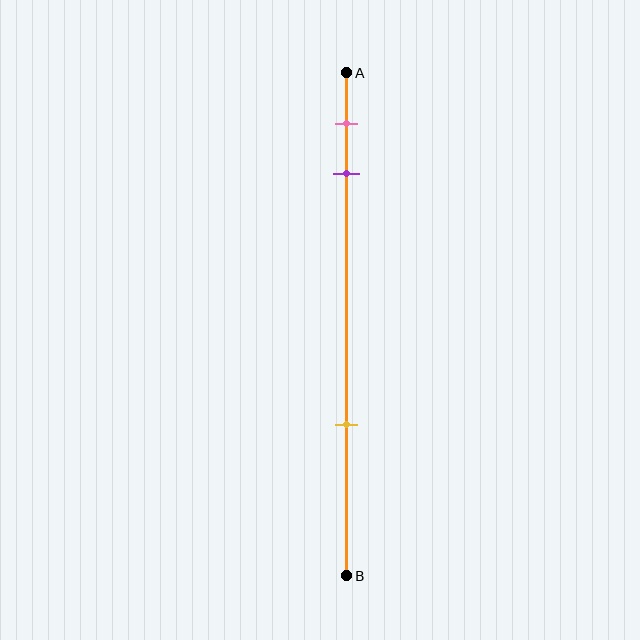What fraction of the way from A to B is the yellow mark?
The yellow mark is approximately 70% (0.7) of the way from A to B.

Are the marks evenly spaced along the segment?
No, the marks are not evenly spaced.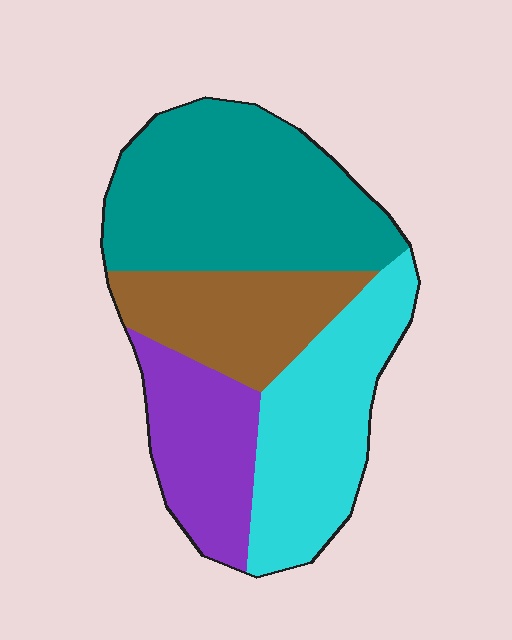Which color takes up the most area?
Teal, at roughly 35%.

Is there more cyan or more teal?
Teal.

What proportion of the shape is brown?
Brown covers roughly 20% of the shape.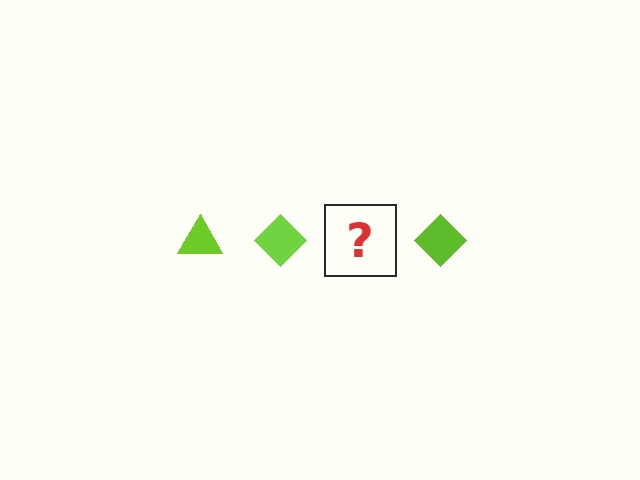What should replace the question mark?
The question mark should be replaced with a lime triangle.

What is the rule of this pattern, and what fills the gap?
The rule is that the pattern cycles through triangle, diamond shapes in lime. The gap should be filled with a lime triangle.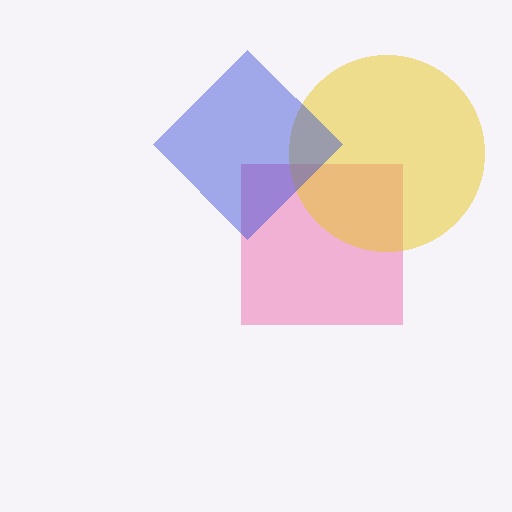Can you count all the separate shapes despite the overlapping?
Yes, there are 3 separate shapes.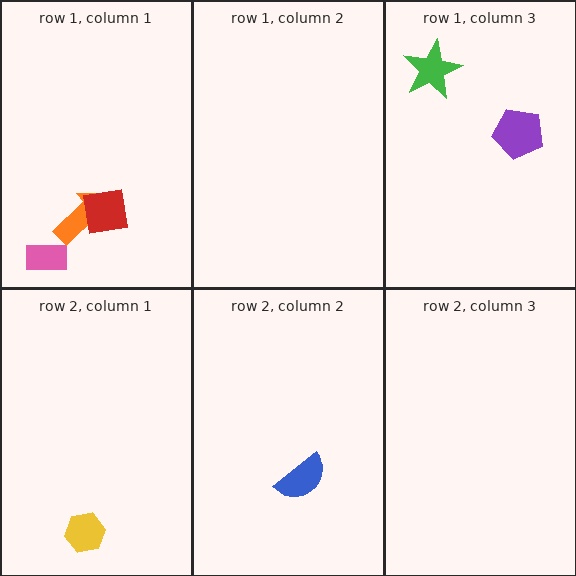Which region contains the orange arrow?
The row 1, column 1 region.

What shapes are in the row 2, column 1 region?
The yellow hexagon.